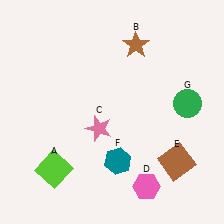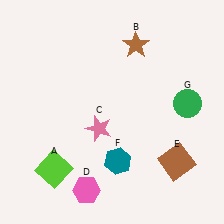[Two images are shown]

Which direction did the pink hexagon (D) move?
The pink hexagon (D) moved left.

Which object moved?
The pink hexagon (D) moved left.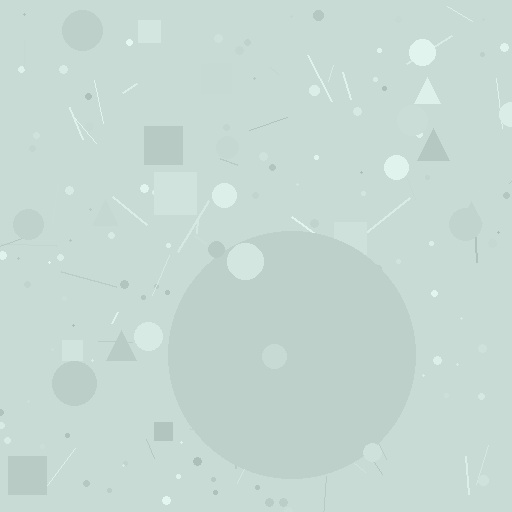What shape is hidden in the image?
A circle is hidden in the image.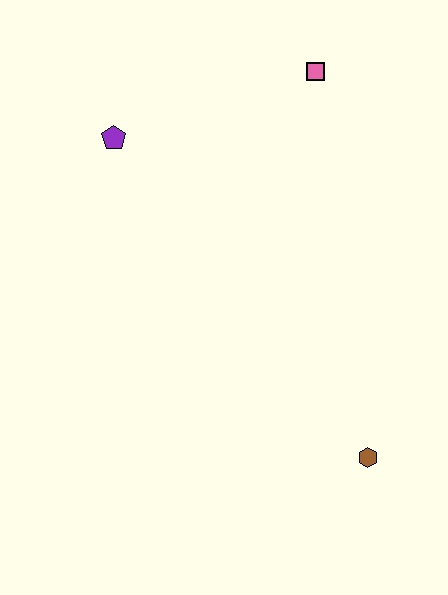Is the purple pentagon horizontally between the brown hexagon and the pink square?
No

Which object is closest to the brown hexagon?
The pink square is closest to the brown hexagon.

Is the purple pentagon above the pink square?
No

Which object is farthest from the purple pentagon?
The brown hexagon is farthest from the purple pentagon.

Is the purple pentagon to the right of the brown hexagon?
No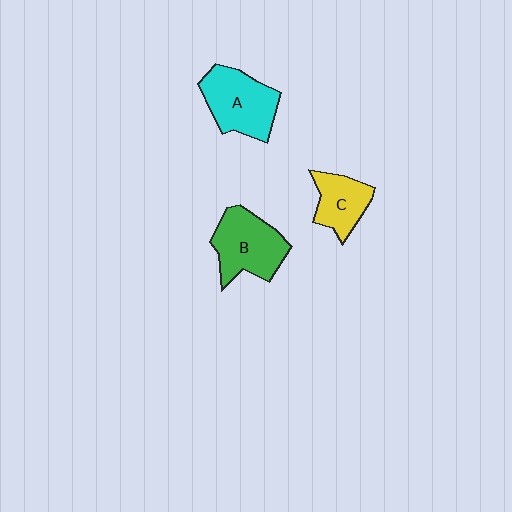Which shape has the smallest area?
Shape C (yellow).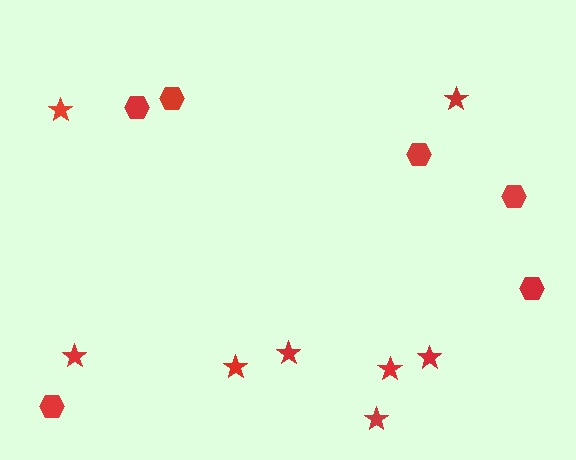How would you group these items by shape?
There are 2 groups: one group of hexagons (6) and one group of stars (8).